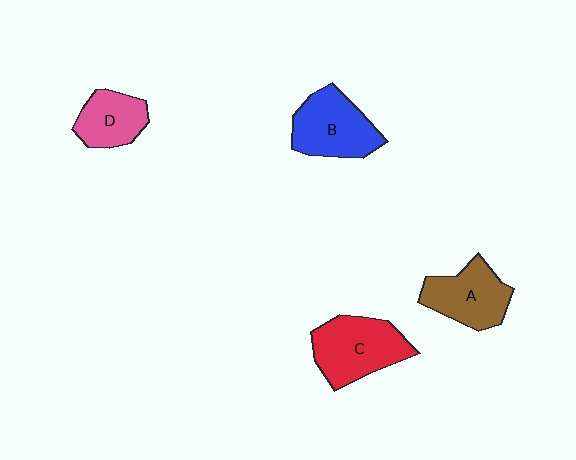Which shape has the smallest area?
Shape D (pink).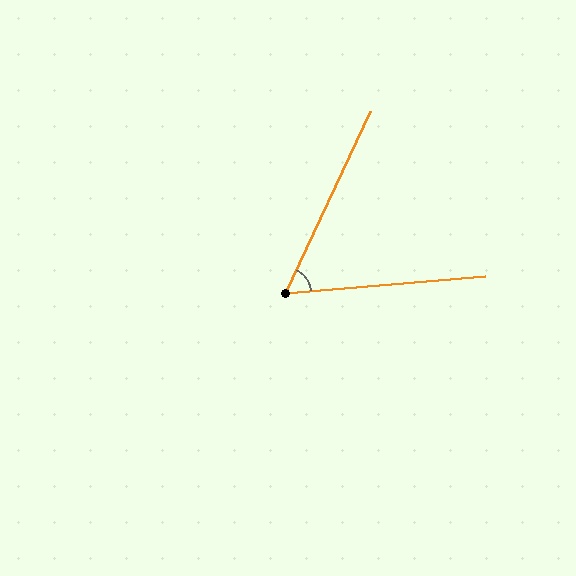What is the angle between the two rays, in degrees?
Approximately 60 degrees.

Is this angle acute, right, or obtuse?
It is acute.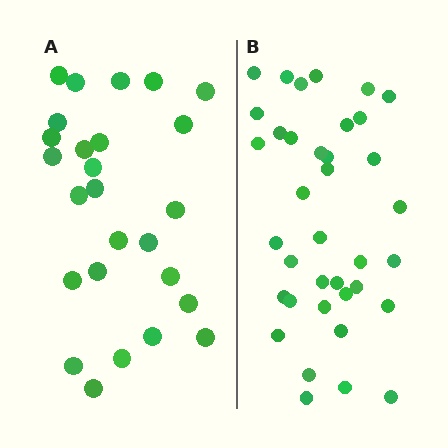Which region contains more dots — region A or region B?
Region B (the right region) has more dots.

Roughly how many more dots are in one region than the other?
Region B has roughly 12 or so more dots than region A.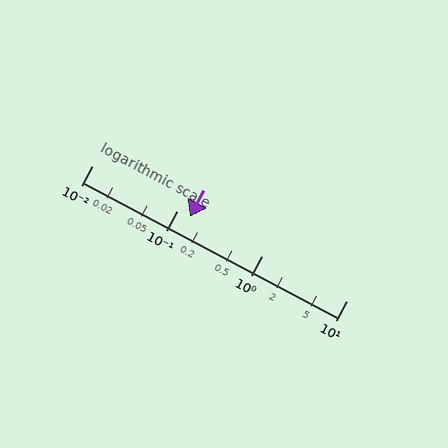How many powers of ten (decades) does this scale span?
The scale spans 3 decades, from 0.01 to 10.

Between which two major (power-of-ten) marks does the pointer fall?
The pointer is between 0.1 and 1.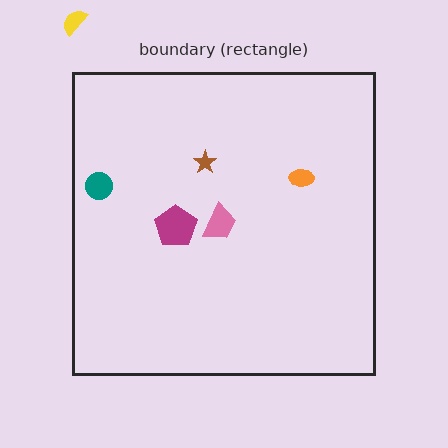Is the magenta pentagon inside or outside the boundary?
Inside.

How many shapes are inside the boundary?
5 inside, 1 outside.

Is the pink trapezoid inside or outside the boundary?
Inside.